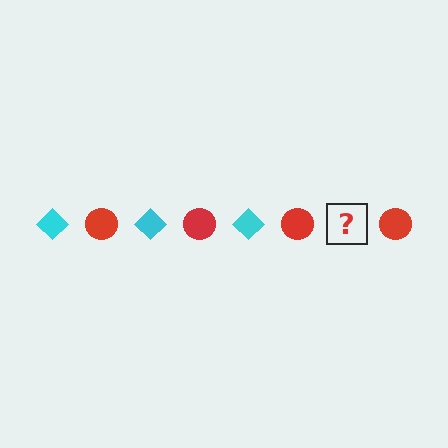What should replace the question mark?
The question mark should be replaced with a cyan diamond.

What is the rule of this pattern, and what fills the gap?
The rule is that the pattern alternates between cyan diamond and red circle. The gap should be filled with a cyan diamond.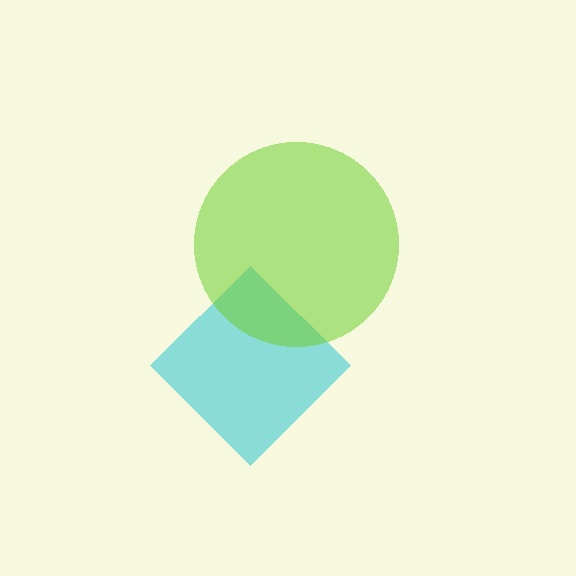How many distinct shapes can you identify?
There are 2 distinct shapes: a cyan diamond, a lime circle.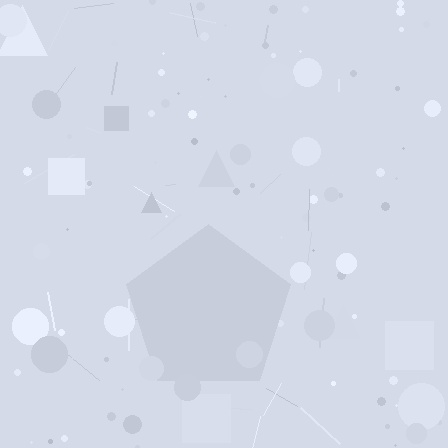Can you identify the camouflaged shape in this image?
The camouflaged shape is a pentagon.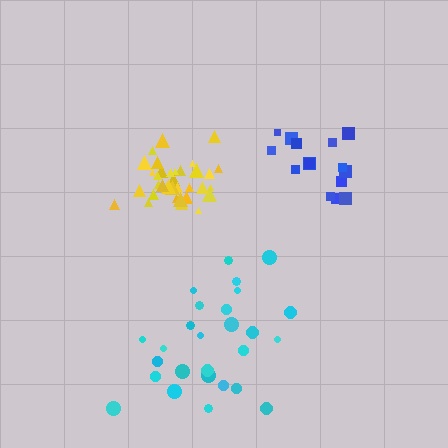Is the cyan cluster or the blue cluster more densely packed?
Blue.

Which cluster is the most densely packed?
Yellow.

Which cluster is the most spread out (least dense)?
Cyan.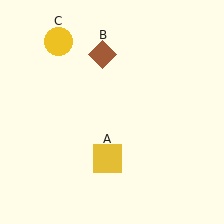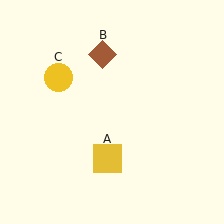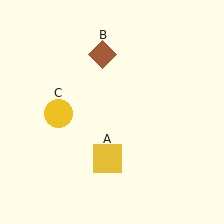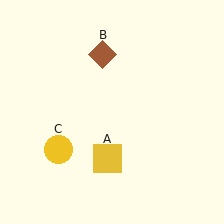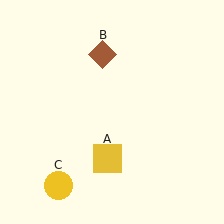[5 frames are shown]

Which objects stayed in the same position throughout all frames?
Yellow square (object A) and brown diamond (object B) remained stationary.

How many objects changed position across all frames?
1 object changed position: yellow circle (object C).